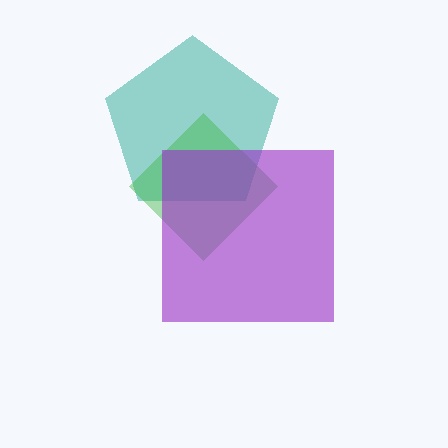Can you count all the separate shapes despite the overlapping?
Yes, there are 3 separate shapes.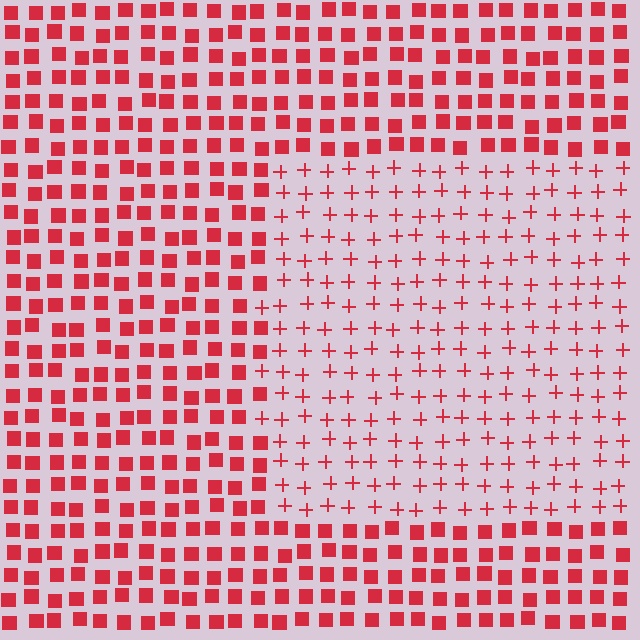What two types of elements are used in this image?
The image uses plus signs inside the rectangle region and squares outside it.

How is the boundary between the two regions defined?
The boundary is defined by a change in element shape: plus signs inside vs. squares outside. All elements share the same color and spacing.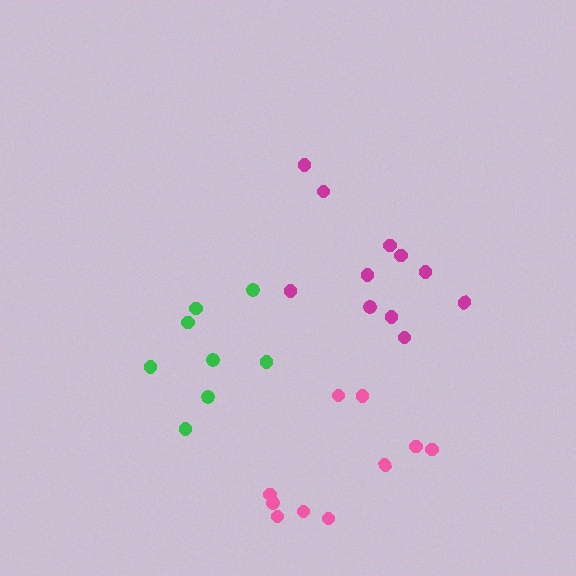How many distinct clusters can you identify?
There are 3 distinct clusters.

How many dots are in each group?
Group 1: 8 dots, Group 2: 11 dots, Group 3: 10 dots (29 total).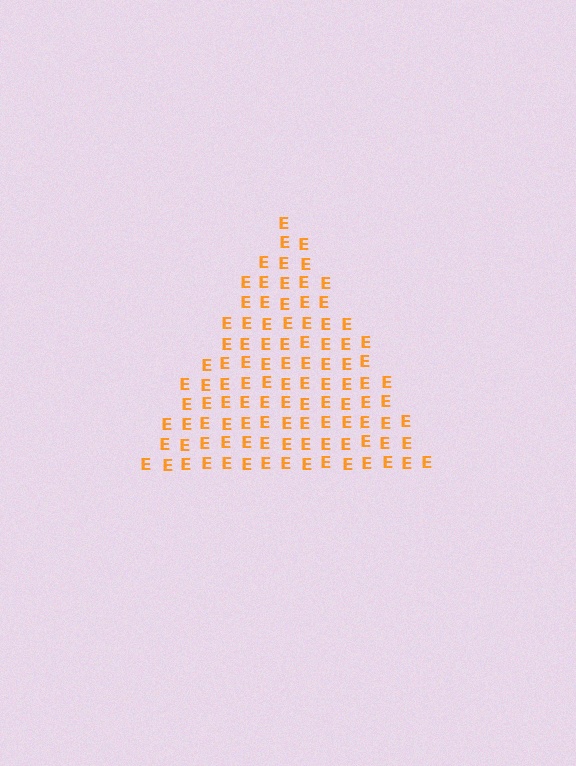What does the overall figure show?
The overall figure shows a triangle.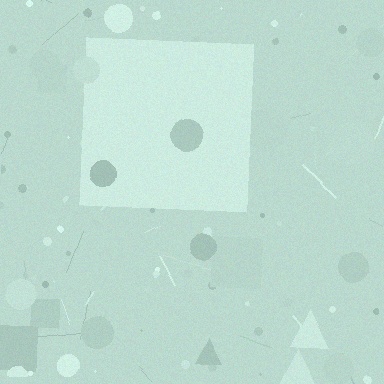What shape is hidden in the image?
A square is hidden in the image.